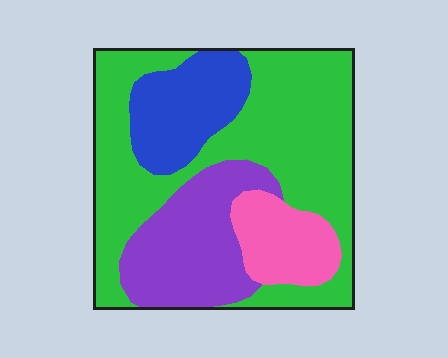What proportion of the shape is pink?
Pink covers 12% of the shape.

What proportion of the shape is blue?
Blue takes up about one sixth (1/6) of the shape.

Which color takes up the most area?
Green, at roughly 50%.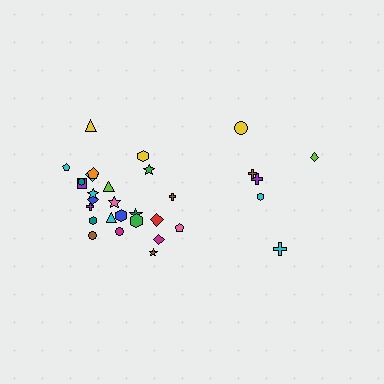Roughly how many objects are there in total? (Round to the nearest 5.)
Roughly 30 objects in total.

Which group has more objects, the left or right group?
The left group.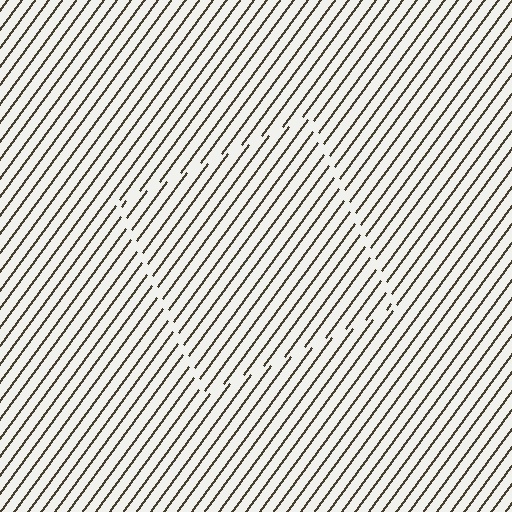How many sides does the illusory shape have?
4 sides — the line-ends trace a square.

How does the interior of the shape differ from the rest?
The interior of the shape contains the same grating, shifted by half a period — the contour is defined by the phase discontinuity where line-ends from the inner and outer gratings abut.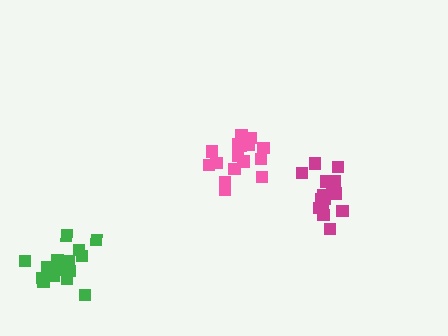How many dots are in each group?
Group 1: 16 dots, Group 2: 17 dots, Group 3: 17 dots (50 total).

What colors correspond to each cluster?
The clusters are colored: pink, green, magenta.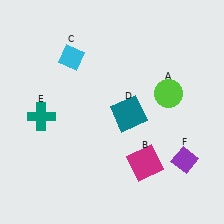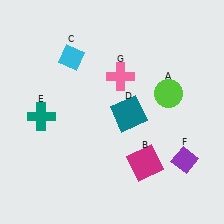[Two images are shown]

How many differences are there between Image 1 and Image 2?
There is 1 difference between the two images.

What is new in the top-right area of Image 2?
A pink cross (G) was added in the top-right area of Image 2.